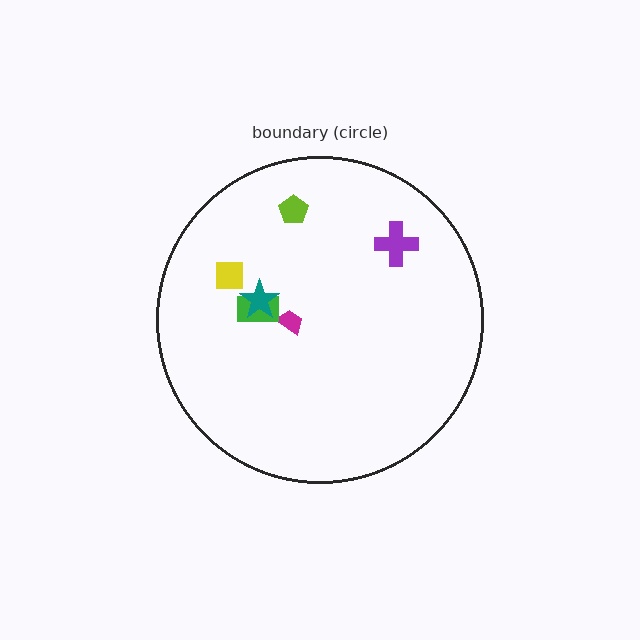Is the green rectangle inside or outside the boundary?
Inside.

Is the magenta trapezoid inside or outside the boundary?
Inside.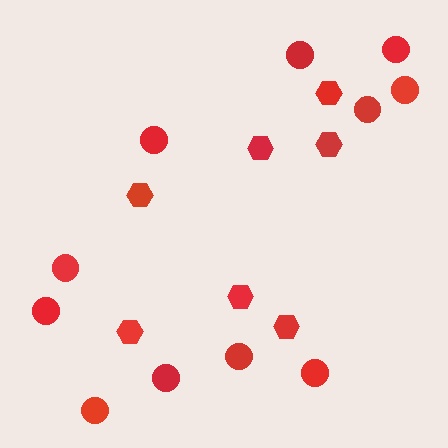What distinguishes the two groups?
There are 2 groups: one group of hexagons (7) and one group of circles (11).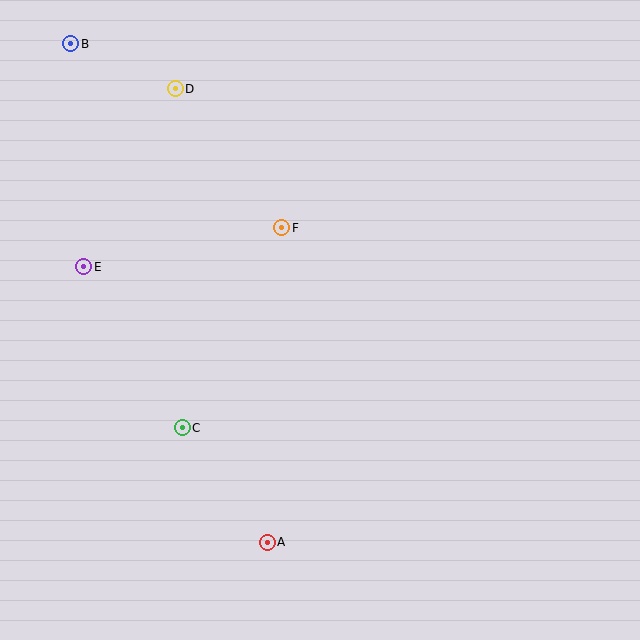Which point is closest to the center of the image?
Point F at (282, 228) is closest to the center.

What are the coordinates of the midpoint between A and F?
The midpoint between A and F is at (274, 385).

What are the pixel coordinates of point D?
Point D is at (175, 89).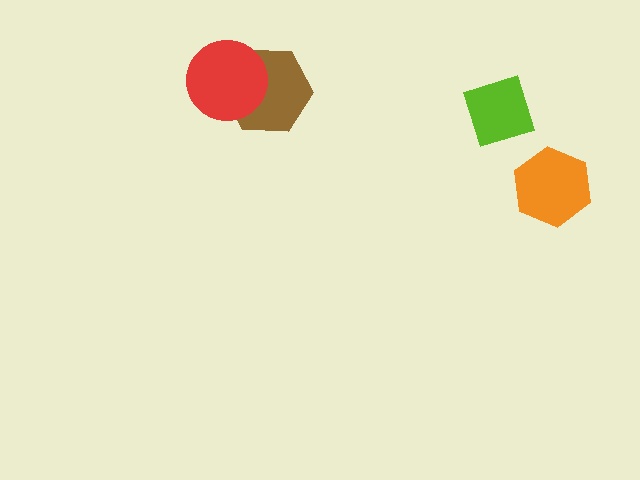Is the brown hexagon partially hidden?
Yes, it is partially covered by another shape.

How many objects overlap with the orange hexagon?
0 objects overlap with the orange hexagon.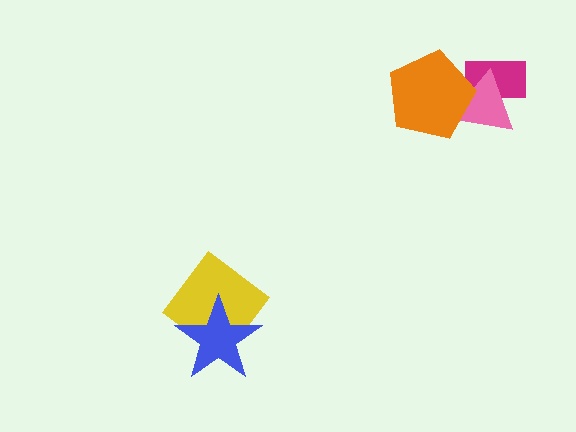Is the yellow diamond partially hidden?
Yes, it is partially covered by another shape.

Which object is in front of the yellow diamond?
The blue star is in front of the yellow diamond.